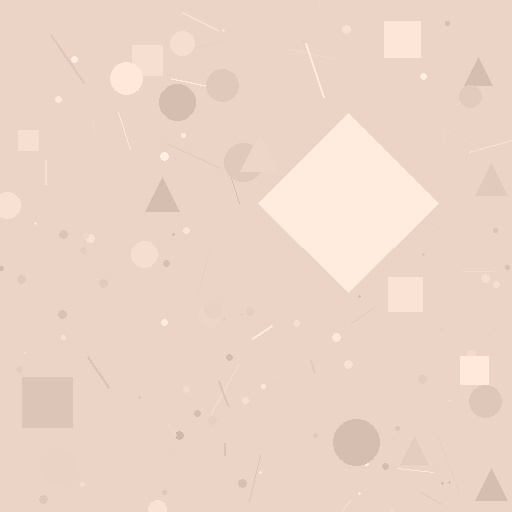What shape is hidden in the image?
A diamond is hidden in the image.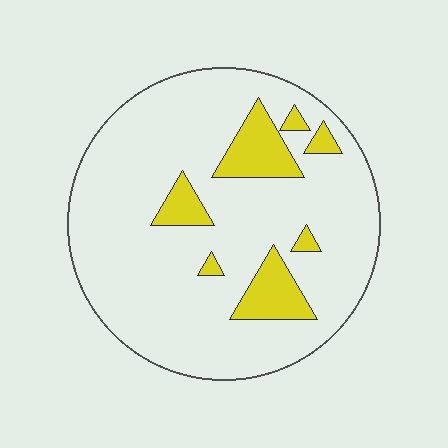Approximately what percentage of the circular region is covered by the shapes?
Approximately 15%.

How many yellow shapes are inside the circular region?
7.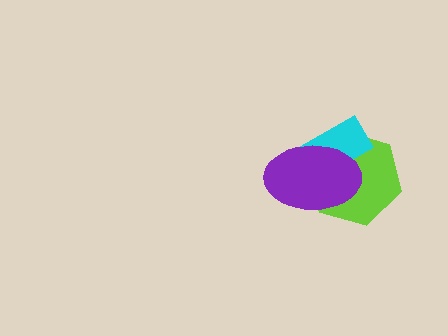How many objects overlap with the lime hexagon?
2 objects overlap with the lime hexagon.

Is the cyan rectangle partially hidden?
Yes, it is partially covered by another shape.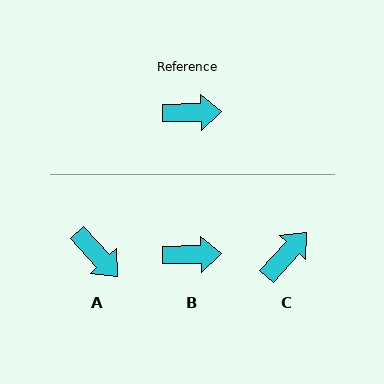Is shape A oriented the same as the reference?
No, it is off by about 48 degrees.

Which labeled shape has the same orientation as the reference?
B.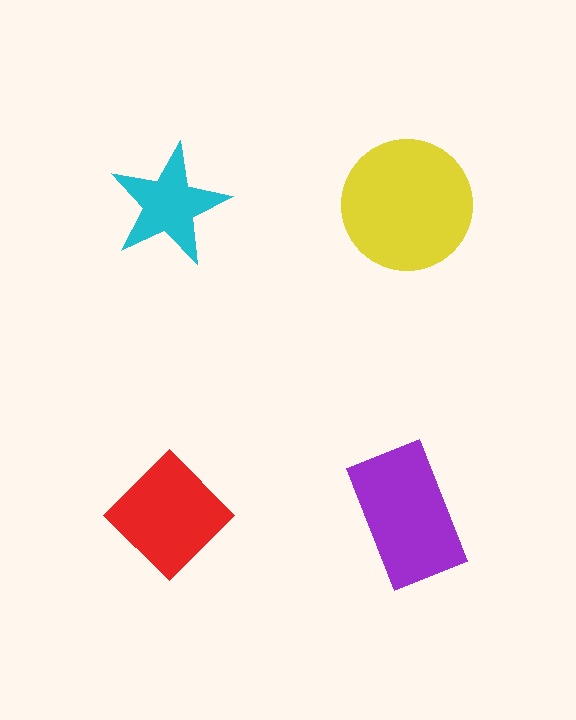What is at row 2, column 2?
A purple rectangle.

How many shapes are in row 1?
2 shapes.